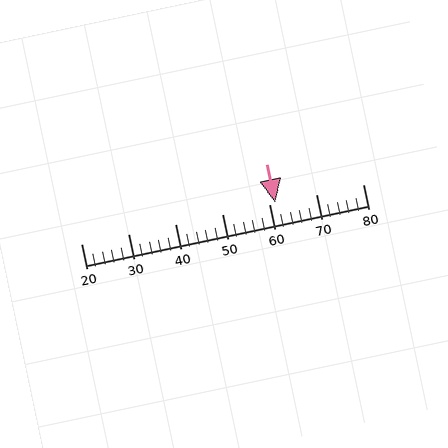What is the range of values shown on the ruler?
The ruler shows values from 20 to 80.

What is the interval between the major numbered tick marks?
The major tick marks are spaced 10 units apart.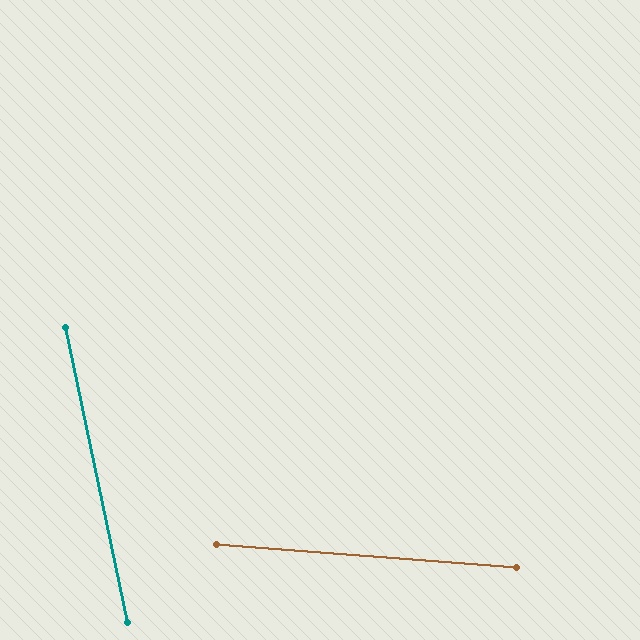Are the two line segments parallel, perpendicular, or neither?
Neither parallel nor perpendicular — they differ by about 74°.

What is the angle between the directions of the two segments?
Approximately 74 degrees.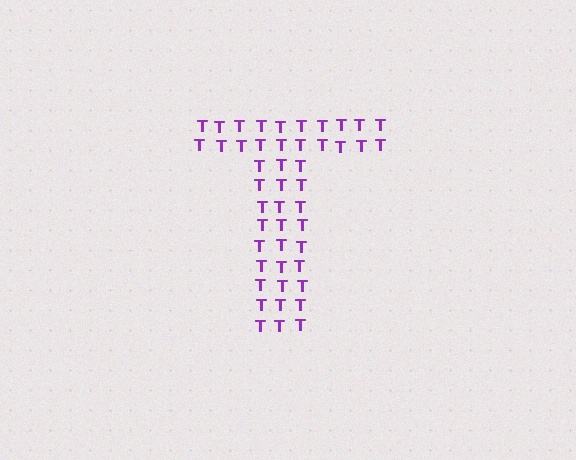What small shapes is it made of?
It is made of small letter T's.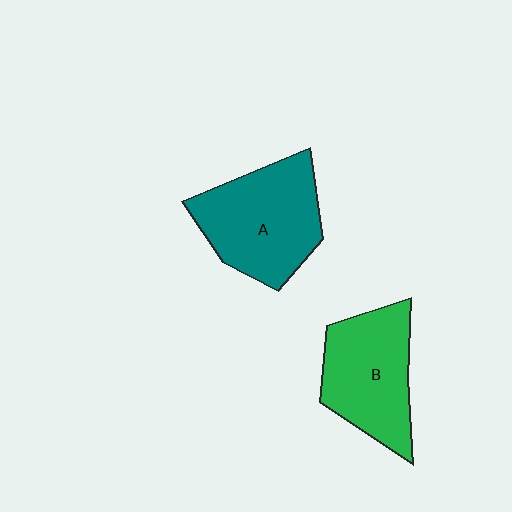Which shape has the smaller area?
Shape B (green).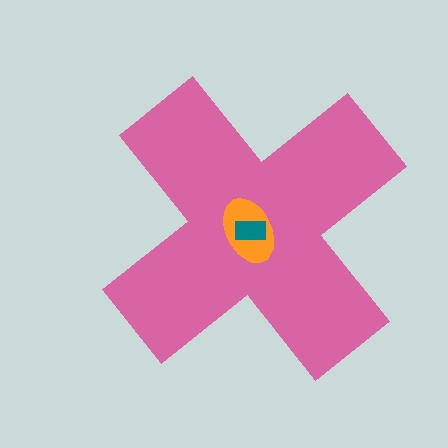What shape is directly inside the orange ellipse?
The teal rectangle.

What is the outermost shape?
The pink cross.